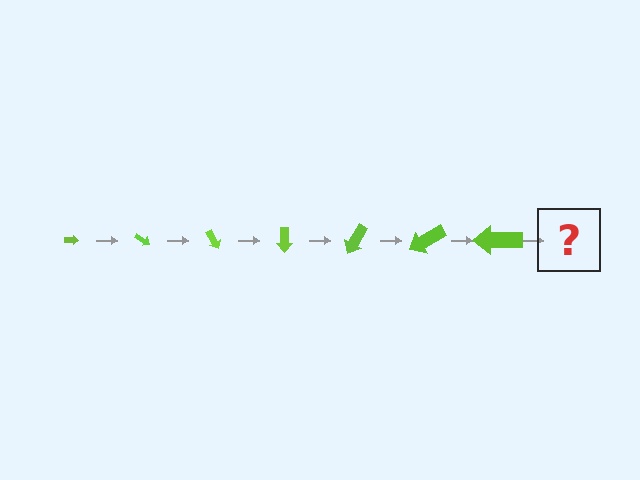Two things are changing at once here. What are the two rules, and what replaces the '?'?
The two rules are that the arrow grows larger each step and it rotates 30 degrees each step. The '?' should be an arrow, larger than the previous one and rotated 210 degrees from the start.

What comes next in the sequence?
The next element should be an arrow, larger than the previous one and rotated 210 degrees from the start.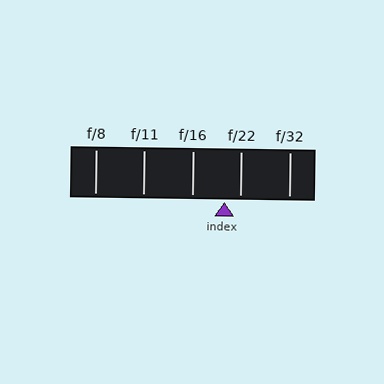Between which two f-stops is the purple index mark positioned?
The index mark is between f/16 and f/22.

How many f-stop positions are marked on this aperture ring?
There are 5 f-stop positions marked.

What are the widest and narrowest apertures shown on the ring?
The widest aperture shown is f/8 and the narrowest is f/32.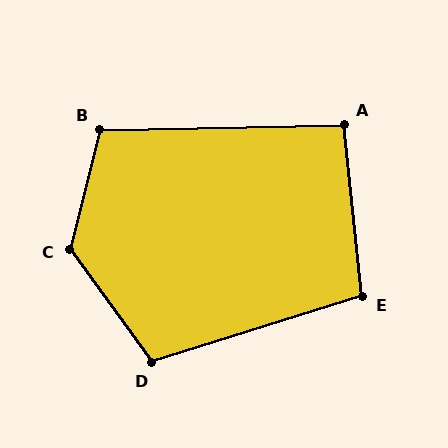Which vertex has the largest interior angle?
C, at approximately 130 degrees.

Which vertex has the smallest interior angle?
A, at approximately 95 degrees.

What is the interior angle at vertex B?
Approximately 105 degrees (obtuse).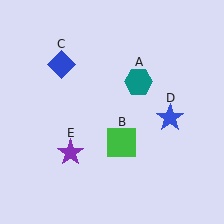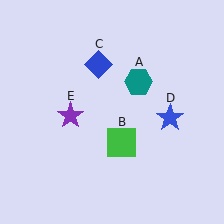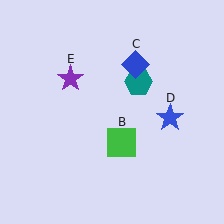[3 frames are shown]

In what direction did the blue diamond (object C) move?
The blue diamond (object C) moved right.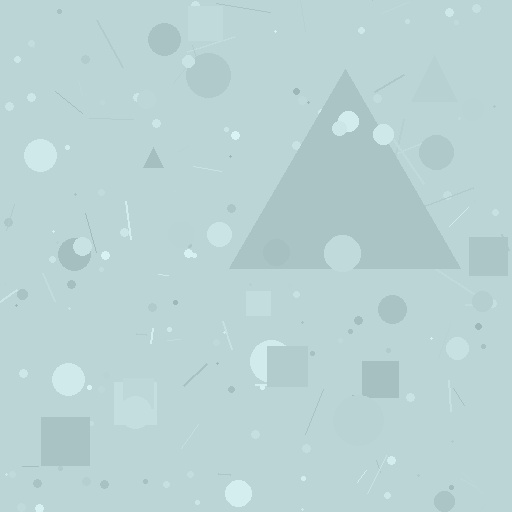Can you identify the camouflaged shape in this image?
The camouflaged shape is a triangle.